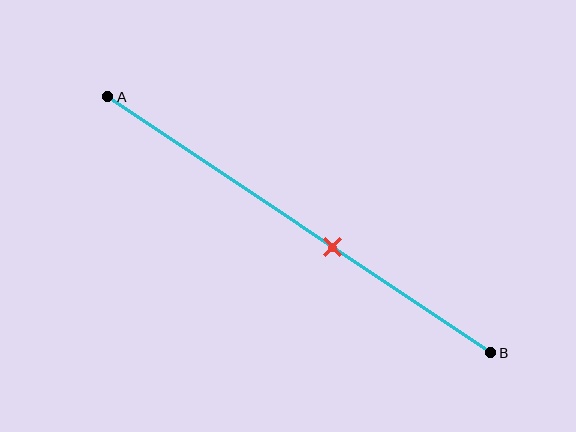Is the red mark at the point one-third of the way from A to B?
No, the mark is at about 60% from A, not at the 33% one-third point.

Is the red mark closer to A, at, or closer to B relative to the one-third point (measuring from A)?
The red mark is closer to point B than the one-third point of segment AB.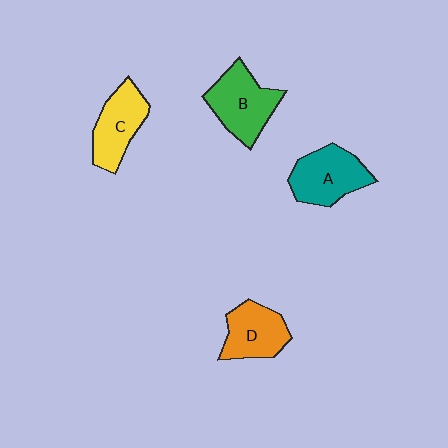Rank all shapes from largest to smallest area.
From largest to smallest: B (green), A (teal), C (yellow), D (orange).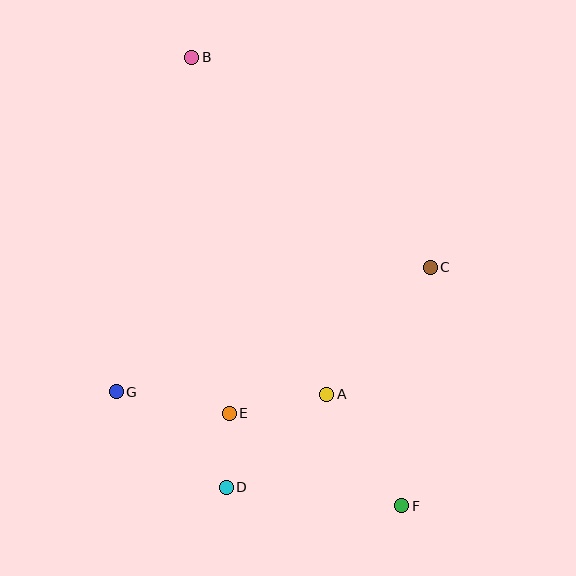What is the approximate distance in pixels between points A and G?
The distance between A and G is approximately 210 pixels.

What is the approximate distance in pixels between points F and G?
The distance between F and G is approximately 307 pixels.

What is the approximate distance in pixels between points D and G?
The distance between D and G is approximately 146 pixels.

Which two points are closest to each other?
Points D and E are closest to each other.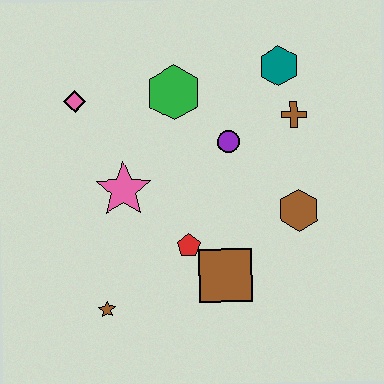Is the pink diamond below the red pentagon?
No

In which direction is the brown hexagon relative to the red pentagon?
The brown hexagon is to the right of the red pentagon.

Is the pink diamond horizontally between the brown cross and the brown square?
No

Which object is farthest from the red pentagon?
The teal hexagon is farthest from the red pentagon.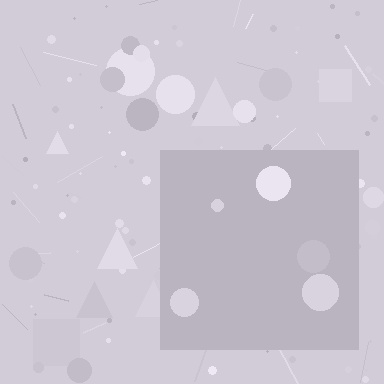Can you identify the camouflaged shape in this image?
The camouflaged shape is a square.